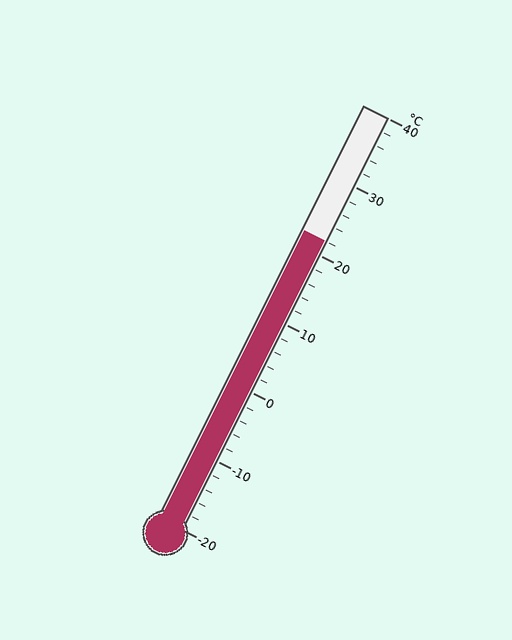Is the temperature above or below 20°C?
The temperature is above 20°C.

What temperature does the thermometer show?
The thermometer shows approximately 22°C.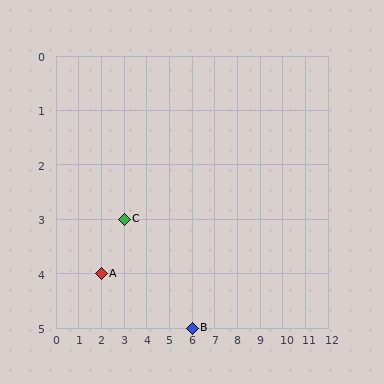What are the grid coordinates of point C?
Point C is at grid coordinates (3, 3).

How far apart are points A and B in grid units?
Points A and B are 4 columns and 1 row apart (about 4.1 grid units diagonally).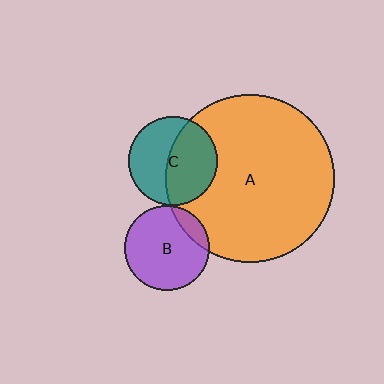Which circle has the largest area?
Circle A (orange).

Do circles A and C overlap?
Yes.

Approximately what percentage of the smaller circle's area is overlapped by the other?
Approximately 50%.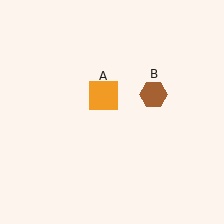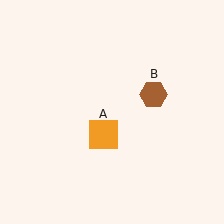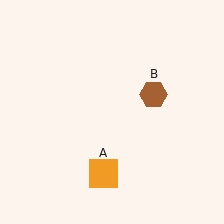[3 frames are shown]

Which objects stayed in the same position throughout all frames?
Brown hexagon (object B) remained stationary.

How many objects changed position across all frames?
1 object changed position: orange square (object A).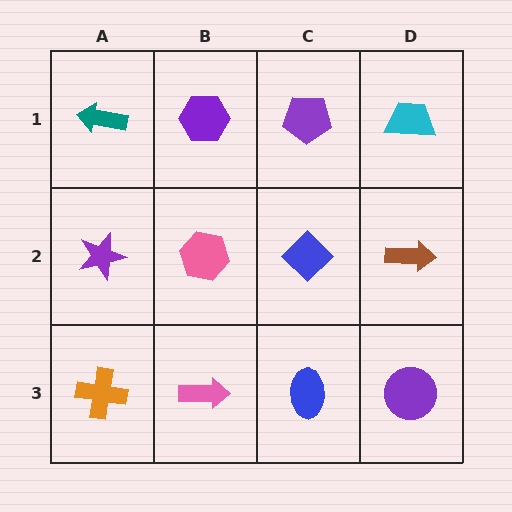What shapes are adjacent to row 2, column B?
A purple hexagon (row 1, column B), a pink arrow (row 3, column B), a purple star (row 2, column A), a blue diamond (row 2, column C).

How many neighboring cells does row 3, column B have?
3.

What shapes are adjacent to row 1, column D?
A brown arrow (row 2, column D), a purple pentagon (row 1, column C).